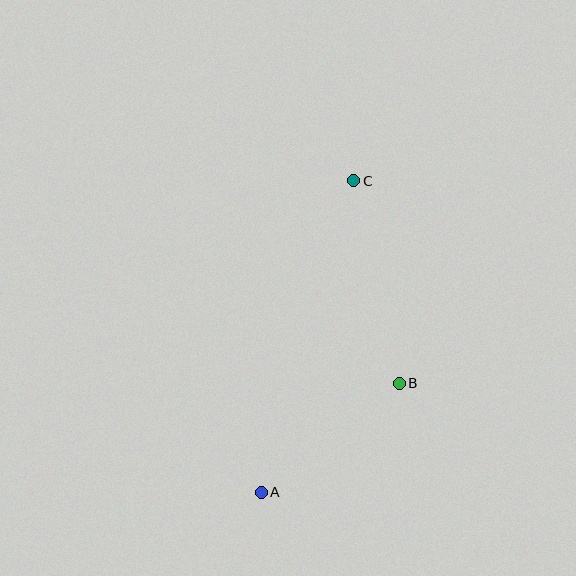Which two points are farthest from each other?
Points A and C are farthest from each other.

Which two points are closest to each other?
Points A and B are closest to each other.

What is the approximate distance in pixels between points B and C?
The distance between B and C is approximately 208 pixels.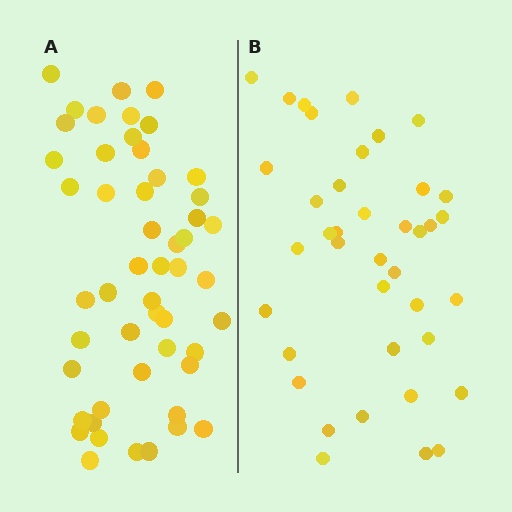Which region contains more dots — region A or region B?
Region A (the left region) has more dots.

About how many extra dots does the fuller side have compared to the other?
Region A has roughly 12 or so more dots than region B.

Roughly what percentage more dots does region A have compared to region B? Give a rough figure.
About 30% more.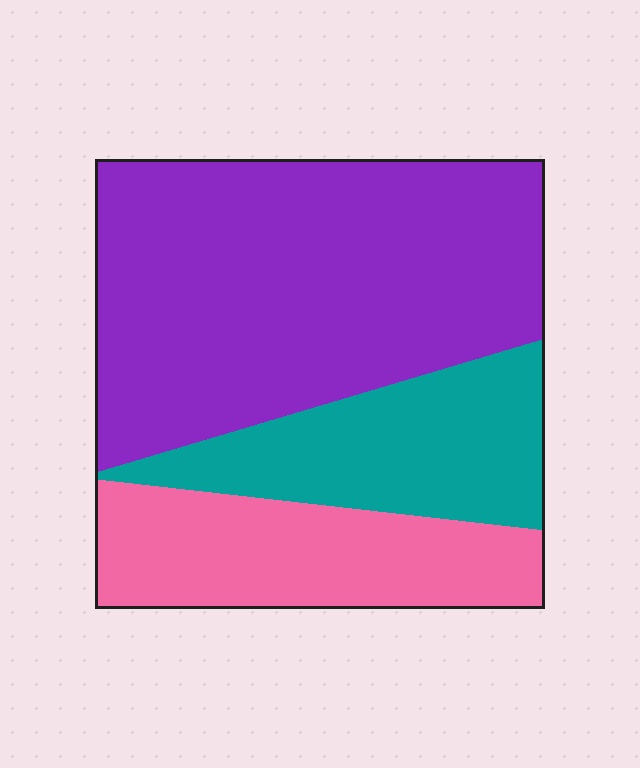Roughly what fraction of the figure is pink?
Pink takes up less than a quarter of the figure.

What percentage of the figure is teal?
Teal takes up about one fifth (1/5) of the figure.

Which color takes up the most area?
Purple, at roughly 55%.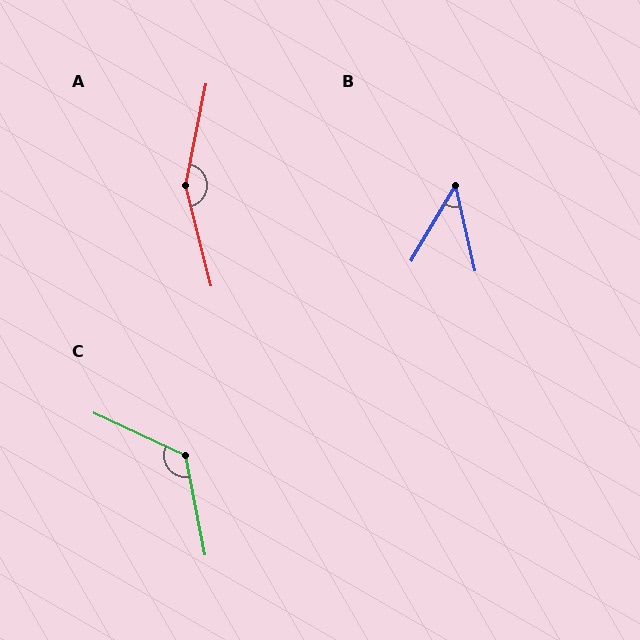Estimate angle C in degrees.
Approximately 126 degrees.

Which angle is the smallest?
B, at approximately 44 degrees.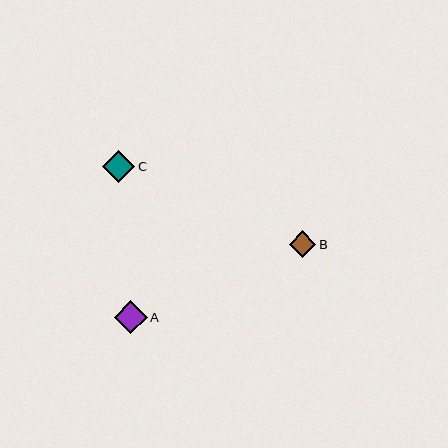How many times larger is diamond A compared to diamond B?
Diamond A is approximately 1.2 times the size of diamond B.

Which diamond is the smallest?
Diamond B is the smallest with a size of approximately 27 pixels.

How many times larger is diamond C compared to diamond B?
Diamond C is approximately 1.2 times the size of diamond B.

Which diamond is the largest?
Diamond A is the largest with a size of approximately 33 pixels.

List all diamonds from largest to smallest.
From largest to smallest: A, C, B.